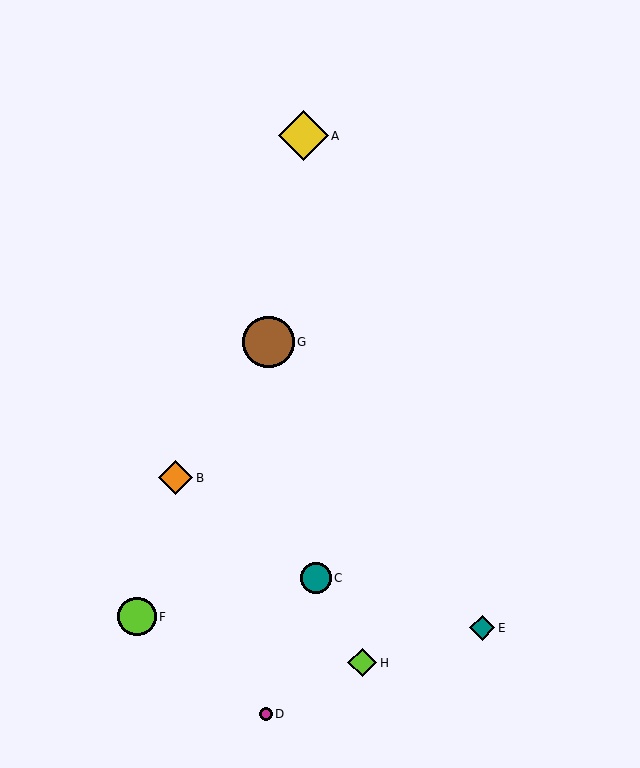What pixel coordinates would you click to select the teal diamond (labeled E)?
Click at (482, 628) to select the teal diamond E.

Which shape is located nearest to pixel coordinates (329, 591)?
The teal circle (labeled C) at (316, 578) is nearest to that location.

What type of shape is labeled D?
Shape D is a magenta circle.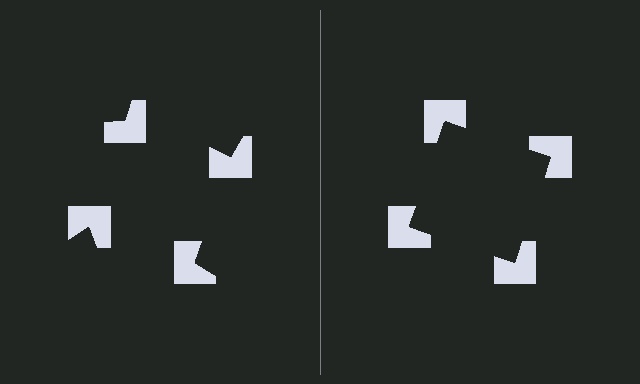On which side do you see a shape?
An illusory square appears on the right side. On the left side the wedge cuts are rotated, so no coherent shape forms.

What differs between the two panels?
The notched squares are positioned identically on both sides; only the wedge orientations differ. On the right they align to a square; on the left they are misaligned.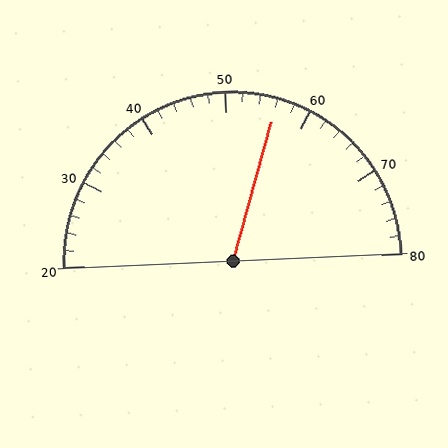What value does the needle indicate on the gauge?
The needle indicates approximately 56.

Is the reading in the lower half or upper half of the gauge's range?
The reading is in the upper half of the range (20 to 80).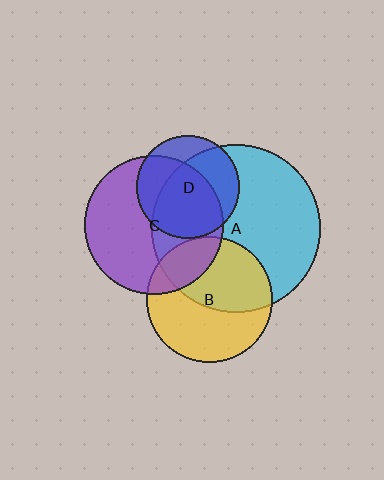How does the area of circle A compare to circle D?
Approximately 2.7 times.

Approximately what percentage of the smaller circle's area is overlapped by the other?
Approximately 70%.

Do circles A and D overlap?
Yes.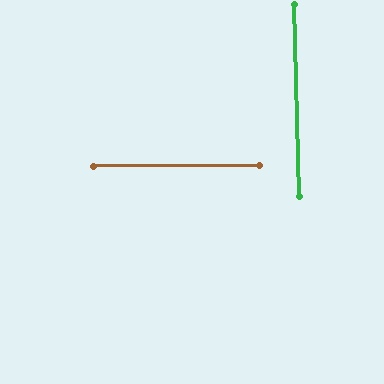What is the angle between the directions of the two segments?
Approximately 89 degrees.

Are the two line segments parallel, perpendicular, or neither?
Perpendicular — they meet at approximately 89°.